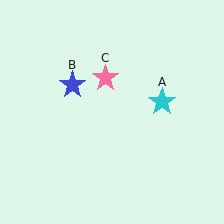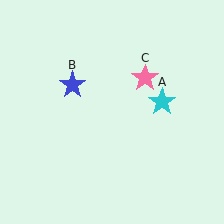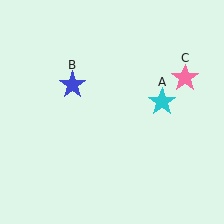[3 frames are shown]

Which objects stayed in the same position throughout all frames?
Cyan star (object A) and blue star (object B) remained stationary.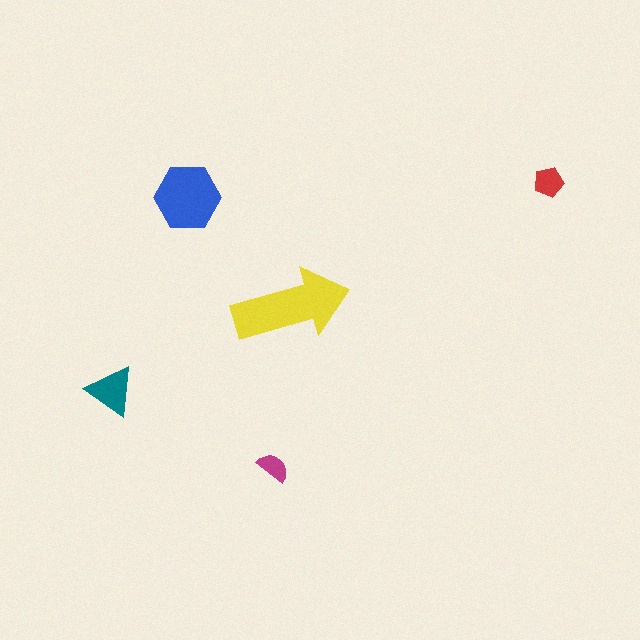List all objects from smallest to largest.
The magenta semicircle, the red pentagon, the teal triangle, the blue hexagon, the yellow arrow.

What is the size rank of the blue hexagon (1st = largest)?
2nd.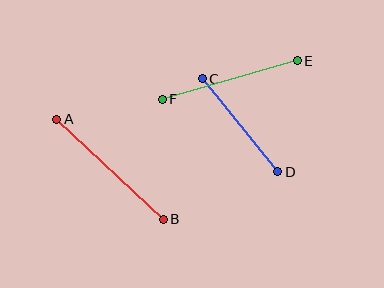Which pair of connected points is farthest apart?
Points A and B are farthest apart.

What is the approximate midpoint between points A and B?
The midpoint is at approximately (110, 169) pixels.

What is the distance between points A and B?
The distance is approximately 146 pixels.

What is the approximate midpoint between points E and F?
The midpoint is at approximately (230, 80) pixels.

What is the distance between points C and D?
The distance is approximately 120 pixels.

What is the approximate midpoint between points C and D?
The midpoint is at approximately (240, 125) pixels.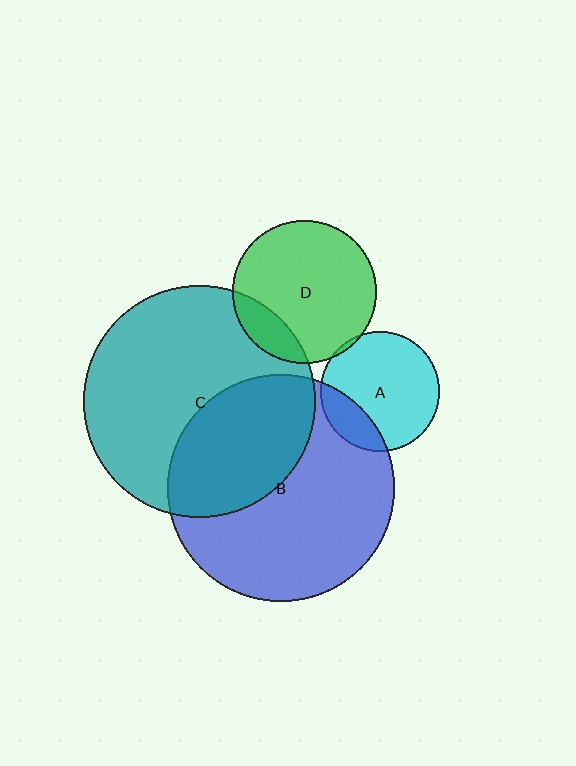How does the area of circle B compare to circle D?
Approximately 2.5 times.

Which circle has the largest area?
Circle C (teal).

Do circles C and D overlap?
Yes.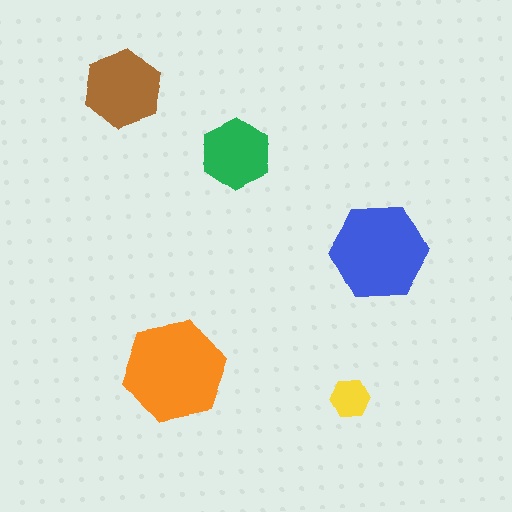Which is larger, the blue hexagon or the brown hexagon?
The blue one.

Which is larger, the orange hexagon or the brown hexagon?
The orange one.